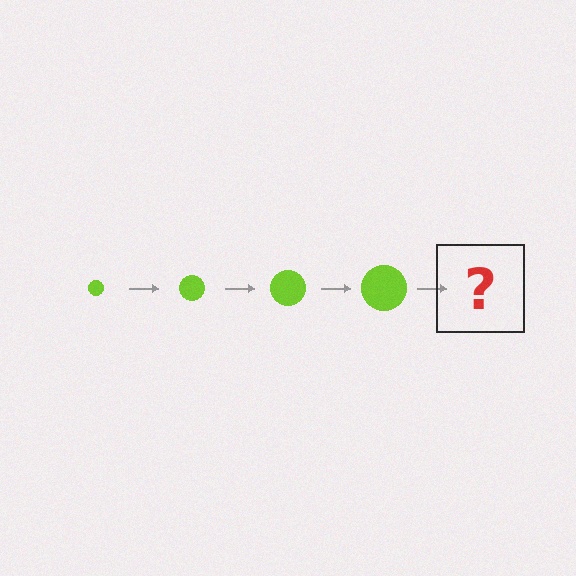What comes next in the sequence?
The next element should be a lime circle, larger than the previous one.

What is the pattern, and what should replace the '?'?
The pattern is that the circle gets progressively larger each step. The '?' should be a lime circle, larger than the previous one.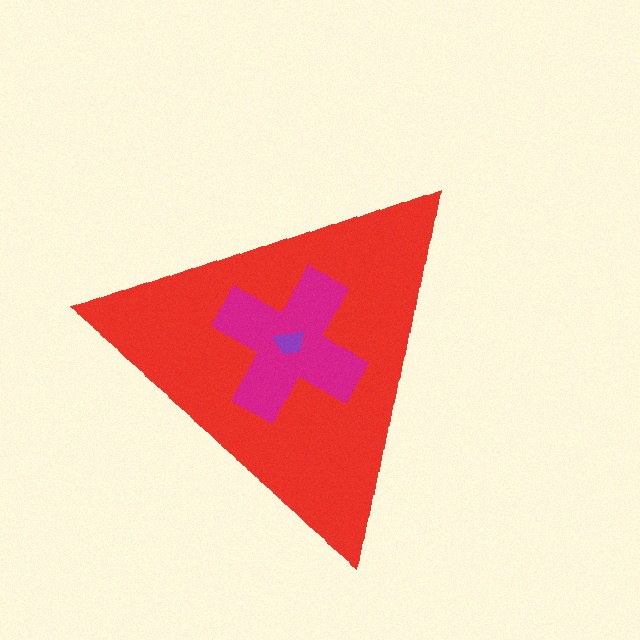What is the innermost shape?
The purple trapezoid.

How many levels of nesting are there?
3.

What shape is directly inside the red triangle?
The magenta cross.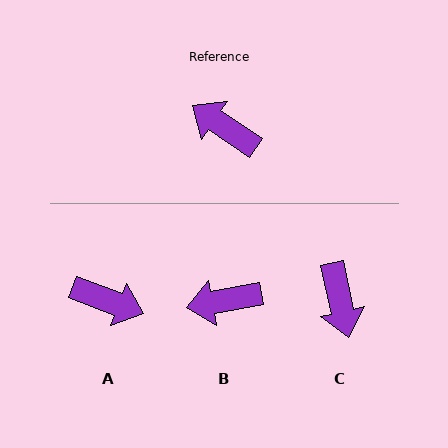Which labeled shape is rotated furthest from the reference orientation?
A, about 167 degrees away.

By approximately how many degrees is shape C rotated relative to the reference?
Approximately 136 degrees counter-clockwise.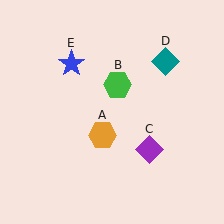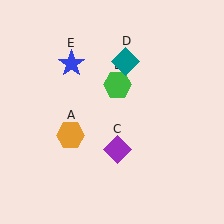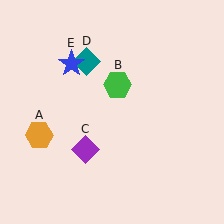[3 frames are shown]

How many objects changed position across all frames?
3 objects changed position: orange hexagon (object A), purple diamond (object C), teal diamond (object D).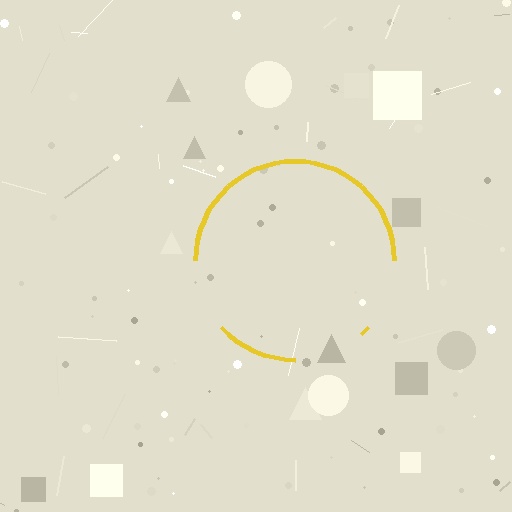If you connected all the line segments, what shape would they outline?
They would outline a circle.